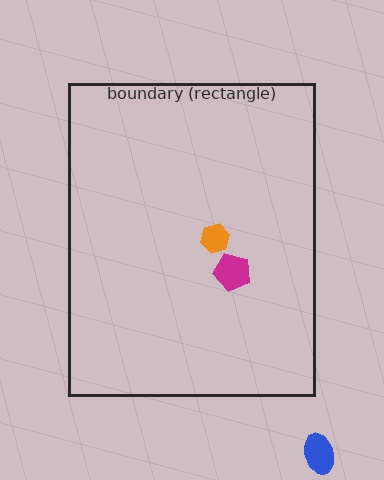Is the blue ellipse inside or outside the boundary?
Outside.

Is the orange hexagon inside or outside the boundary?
Inside.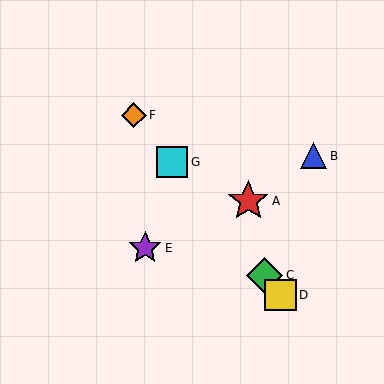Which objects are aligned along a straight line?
Objects C, D, F, G are aligned along a straight line.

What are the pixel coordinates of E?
Object E is at (145, 248).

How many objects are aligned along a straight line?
4 objects (C, D, F, G) are aligned along a straight line.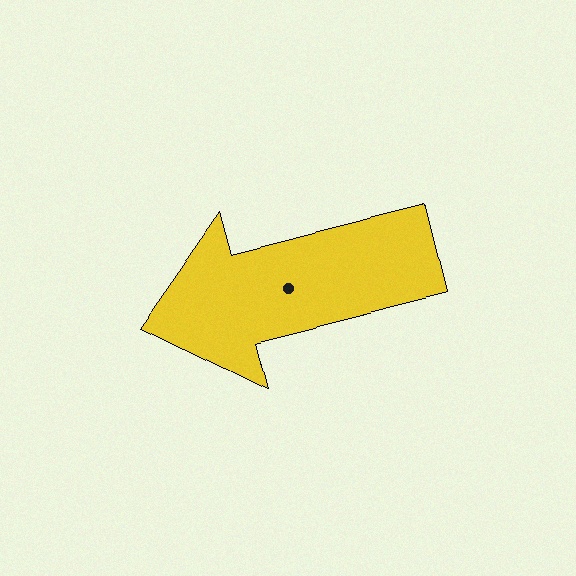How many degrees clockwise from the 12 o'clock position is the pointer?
Approximately 256 degrees.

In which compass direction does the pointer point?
West.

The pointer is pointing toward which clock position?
Roughly 9 o'clock.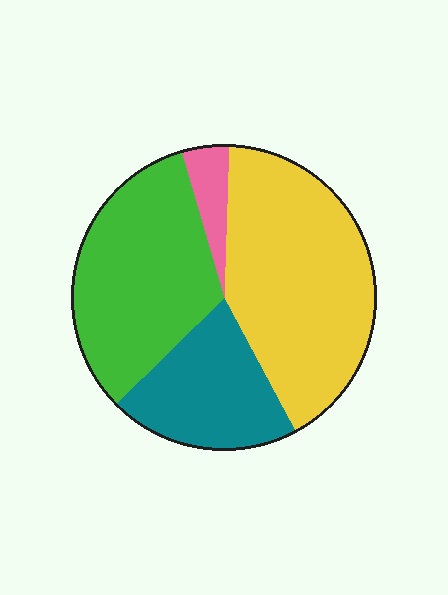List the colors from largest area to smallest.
From largest to smallest: yellow, green, teal, pink.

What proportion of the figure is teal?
Teal covers around 20% of the figure.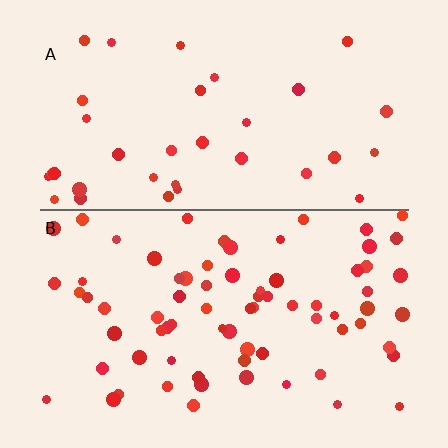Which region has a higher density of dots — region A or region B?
B (the bottom).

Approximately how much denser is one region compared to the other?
Approximately 2.0× — region B over region A.